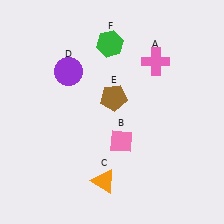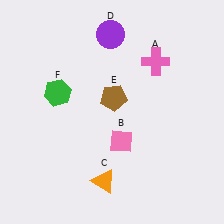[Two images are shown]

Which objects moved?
The objects that moved are: the purple circle (D), the green hexagon (F).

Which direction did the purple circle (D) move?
The purple circle (D) moved right.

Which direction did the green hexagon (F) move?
The green hexagon (F) moved left.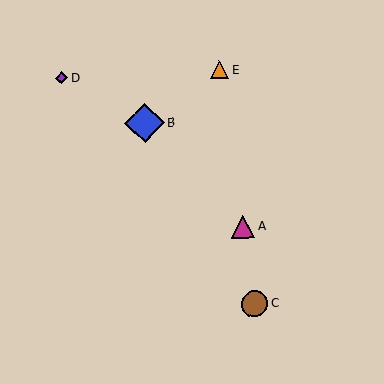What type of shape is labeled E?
Shape E is an orange triangle.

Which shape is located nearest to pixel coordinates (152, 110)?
The blue diamond (labeled B) at (145, 123) is nearest to that location.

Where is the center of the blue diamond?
The center of the blue diamond is at (145, 123).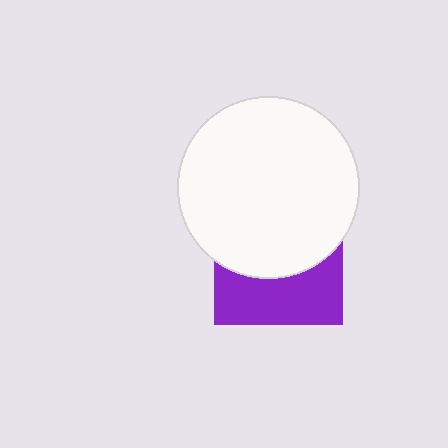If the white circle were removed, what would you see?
You would see the complete purple square.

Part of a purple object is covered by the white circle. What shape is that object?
It is a square.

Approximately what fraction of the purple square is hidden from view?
Roughly 57% of the purple square is hidden behind the white circle.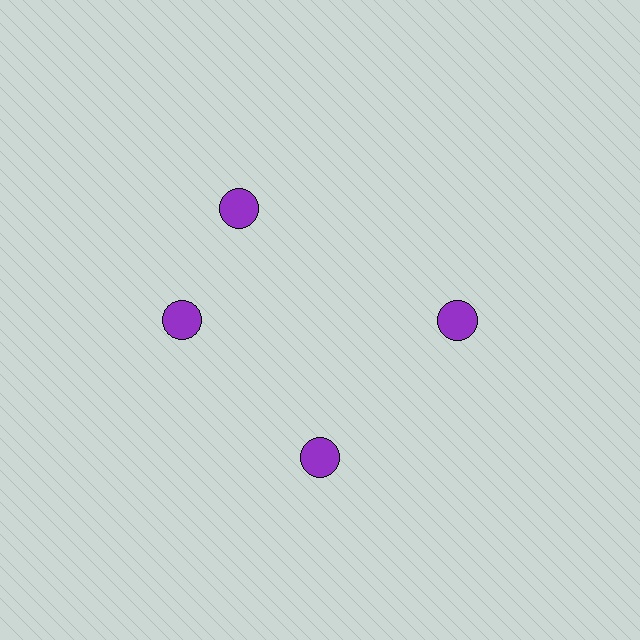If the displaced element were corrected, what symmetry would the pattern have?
It would have 4-fold rotational symmetry — the pattern would map onto itself every 90 degrees.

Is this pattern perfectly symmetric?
No. The 4 purple circles are arranged in a ring, but one element near the 12 o'clock position is rotated out of alignment along the ring, breaking the 4-fold rotational symmetry.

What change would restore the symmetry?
The symmetry would be restored by rotating it back into even spacing with its neighbors so that all 4 circles sit at equal angles and equal distance from the center.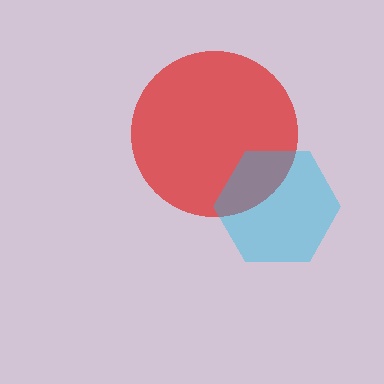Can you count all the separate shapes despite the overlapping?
Yes, there are 2 separate shapes.